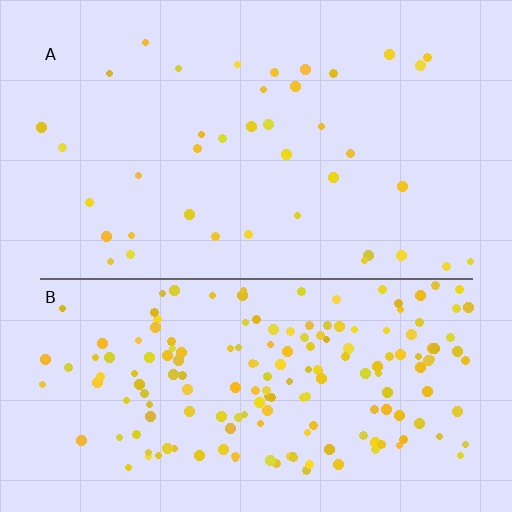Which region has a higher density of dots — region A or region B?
B (the bottom).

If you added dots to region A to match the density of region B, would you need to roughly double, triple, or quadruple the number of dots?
Approximately quadruple.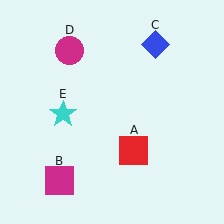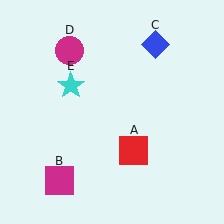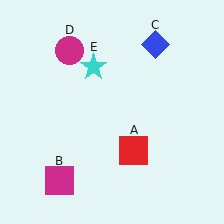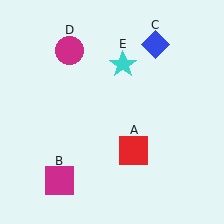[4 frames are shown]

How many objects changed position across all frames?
1 object changed position: cyan star (object E).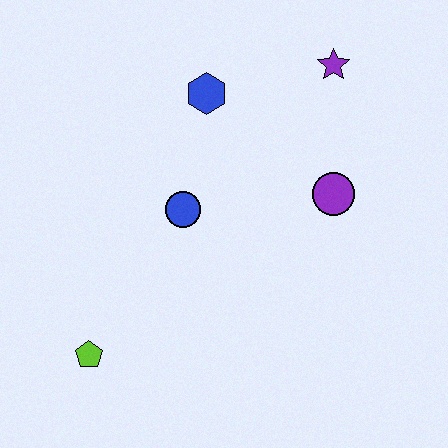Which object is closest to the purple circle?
The purple star is closest to the purple circle.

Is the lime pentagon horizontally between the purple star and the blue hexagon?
No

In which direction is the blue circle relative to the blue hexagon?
The blue circle is below the blue hexagon.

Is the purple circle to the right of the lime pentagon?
Yes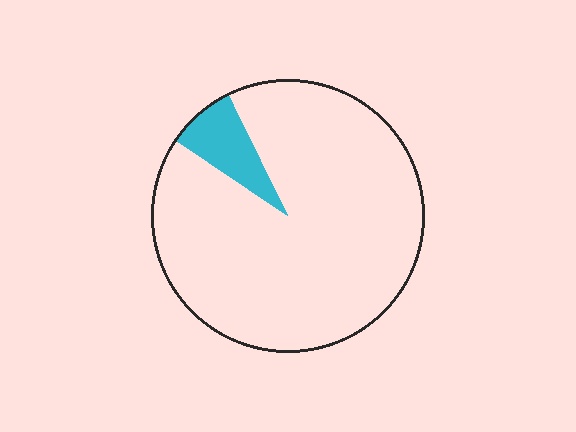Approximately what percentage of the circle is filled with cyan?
Approximately 10%.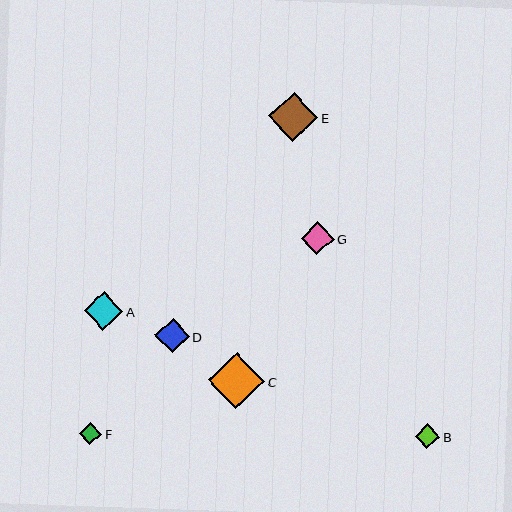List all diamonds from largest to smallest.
From largest to smallest: C, E, A, D, G, B, F.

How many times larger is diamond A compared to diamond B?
Diamond A is approximately 1.6 times the size of diamond B.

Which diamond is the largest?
Diamond C is the largest with a size of approximately 56 pixels.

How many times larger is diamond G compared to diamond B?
Diamond G is approximately 1.3 times the size of diamond B.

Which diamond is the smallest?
Diamond F is the smallest with a size of approximately 22 pixels.